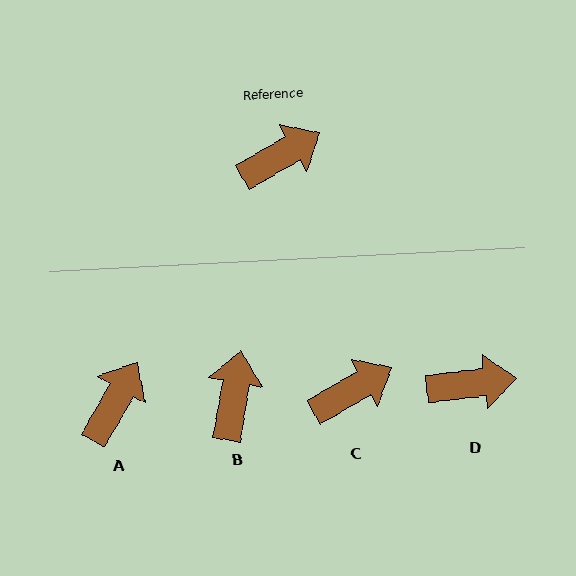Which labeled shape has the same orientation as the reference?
C.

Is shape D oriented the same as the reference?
No, it is off by about 23 degrees.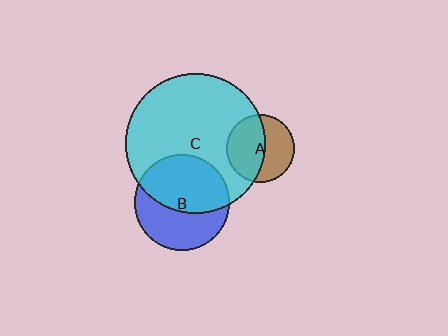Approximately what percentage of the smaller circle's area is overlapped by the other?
Approximately 55%.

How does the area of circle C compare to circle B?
Approximately 2.2 times.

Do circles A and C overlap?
Yes.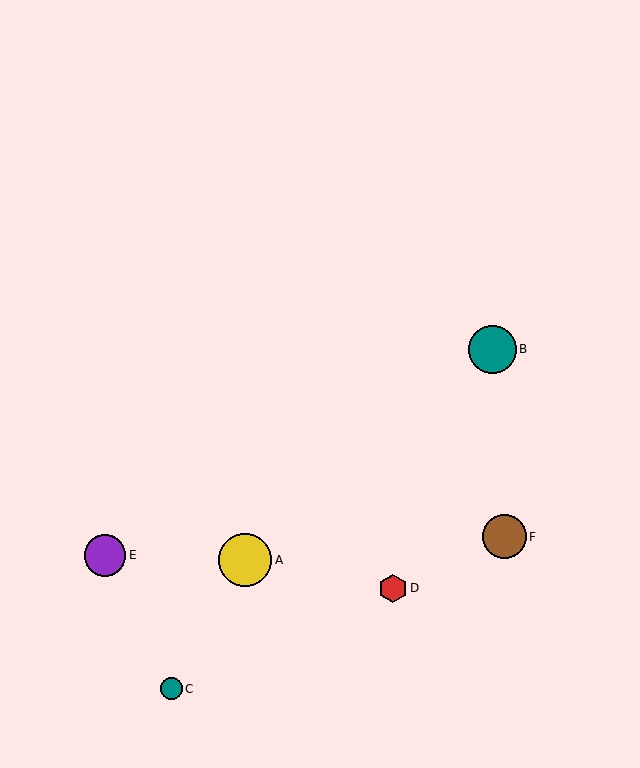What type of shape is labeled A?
Shape A is a yellow circle.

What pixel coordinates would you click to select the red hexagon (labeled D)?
Click at (393, 588) to select the red hexagon D.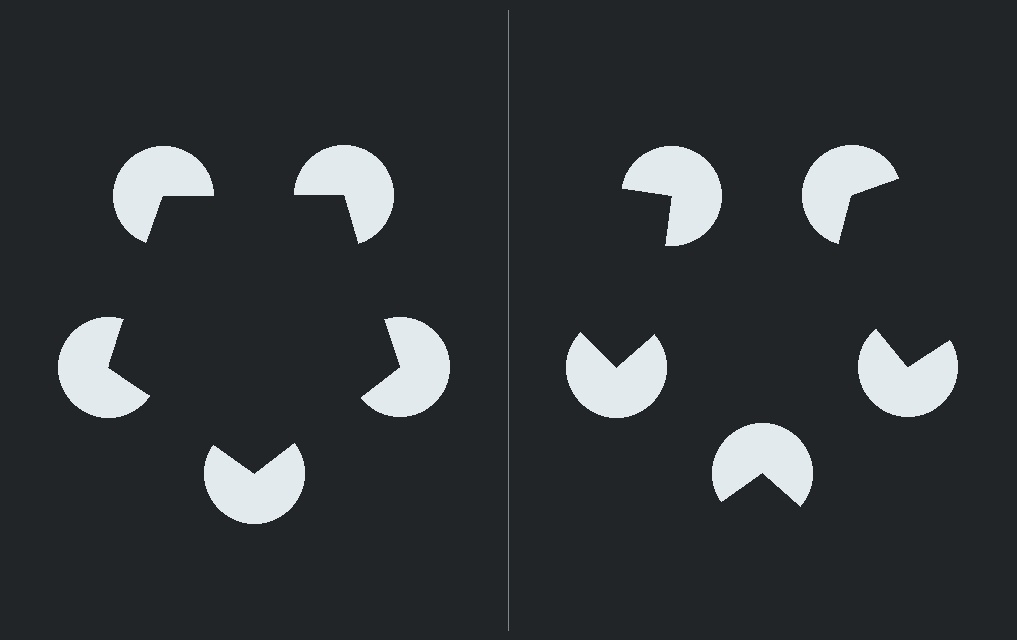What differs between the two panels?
The pac-man discs are positioned identically on both sides; only the wedge orientations differ. On the left they align to a pentagon; on the right they are misaligned.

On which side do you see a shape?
An illusory pentagon appears on the left side. On the right side the wedge cuts are rotated, so no coherent shape forms.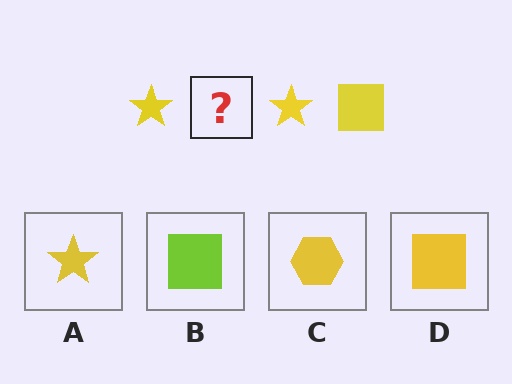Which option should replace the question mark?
Option D.